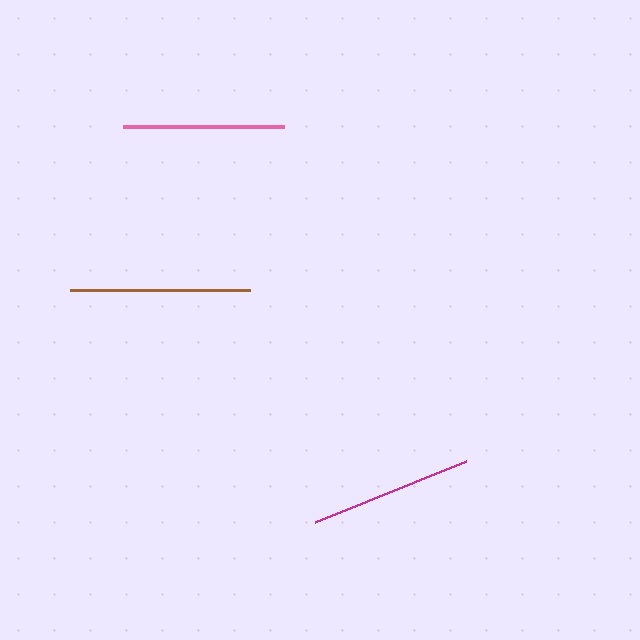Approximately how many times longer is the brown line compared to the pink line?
The brown line is approximately 1.1 times the length of the pink line.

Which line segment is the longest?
The brown line is the longest at approximately 180 pixels.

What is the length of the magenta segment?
The magenta segment is approximately 163 pixels long.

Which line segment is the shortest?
The pink line is the shortest at approximately 161 pixels.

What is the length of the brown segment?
The brown segment is approximately 180 pixels long.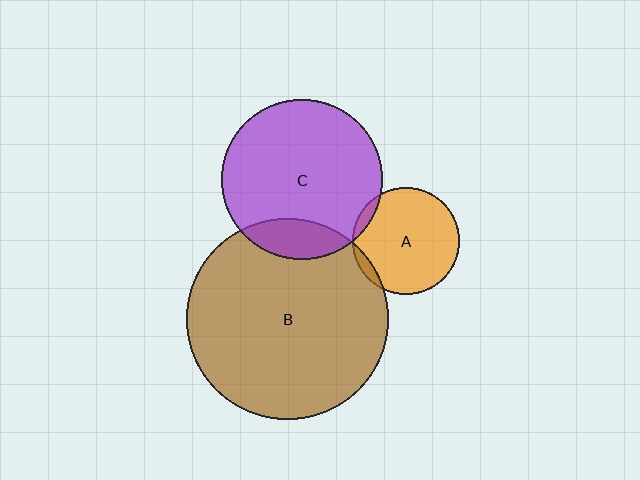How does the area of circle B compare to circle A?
Approximately 3.6 times.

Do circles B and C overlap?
Yes.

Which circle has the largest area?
Circle B (brown).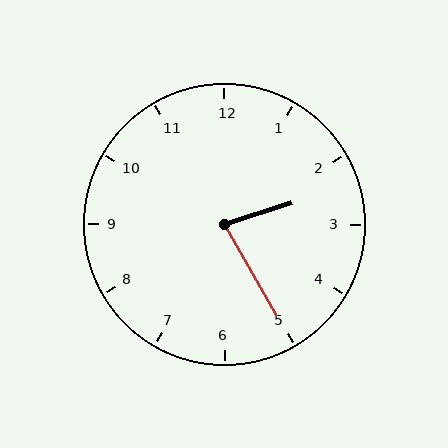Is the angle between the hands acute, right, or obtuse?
It is acute.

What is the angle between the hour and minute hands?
Approximately 78 degrees.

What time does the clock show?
2:25.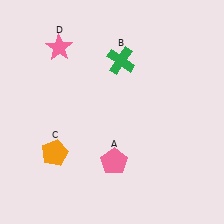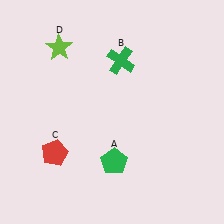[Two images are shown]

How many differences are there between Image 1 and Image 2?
There are 3 differences between the two images.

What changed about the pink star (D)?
In Image 1, D is pink. In Image 2, it changed to lime.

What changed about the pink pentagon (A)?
In Image 1, A is pink. In Image 2, it changed to green.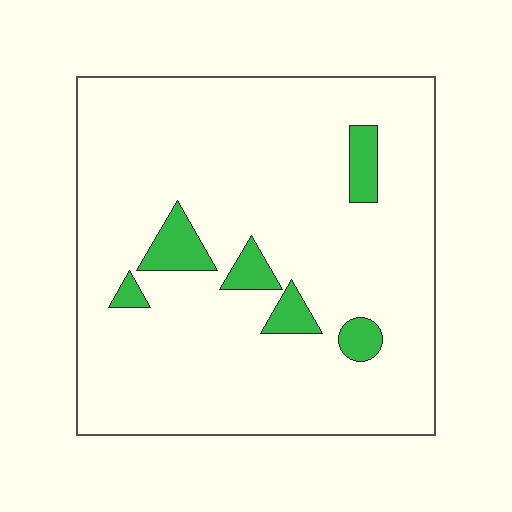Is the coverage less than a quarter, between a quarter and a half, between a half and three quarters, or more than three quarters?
Less than a quarter.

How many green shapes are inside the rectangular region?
6.